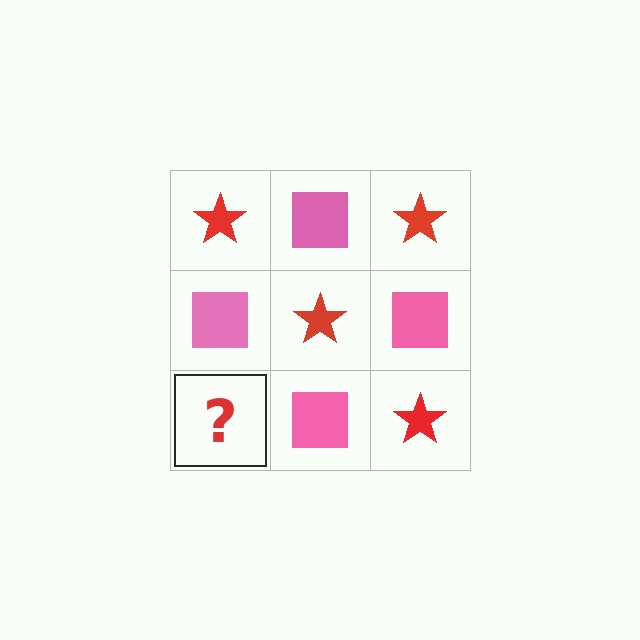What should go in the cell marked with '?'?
The missing cell should contain a red star.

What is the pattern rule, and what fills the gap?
The rule is that it alternates red star and pink square in a checkerboard pattern. The gap should be filled with a red star.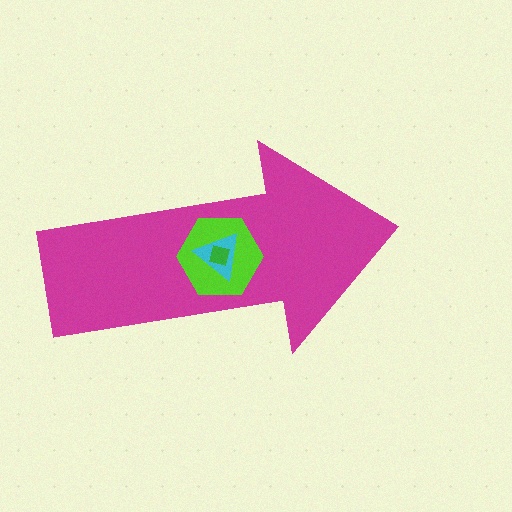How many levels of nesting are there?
4.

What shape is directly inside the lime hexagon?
The cyan triangle.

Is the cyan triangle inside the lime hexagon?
Yes.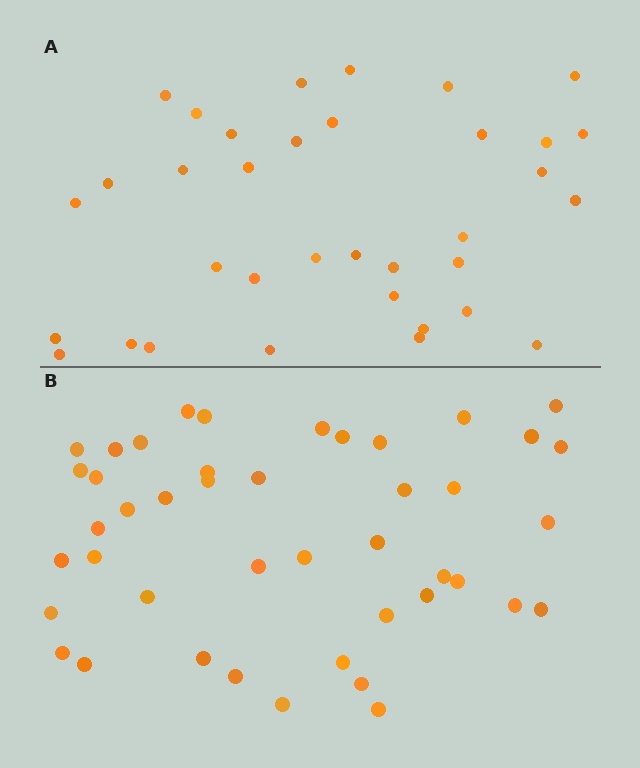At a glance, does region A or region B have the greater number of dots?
Region B (the bottom region) has more dots.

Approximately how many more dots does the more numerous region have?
Region B has roughly 8 or so more dots than region A.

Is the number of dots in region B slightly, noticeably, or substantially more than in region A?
Region B has noticeably more, but not dramatically so. The ratio is roughly 1.3 to 1.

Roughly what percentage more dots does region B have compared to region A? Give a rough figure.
About 25% more.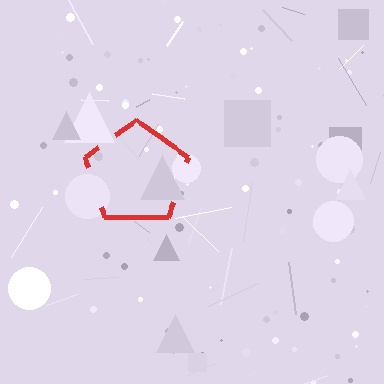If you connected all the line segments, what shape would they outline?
They would outline a pentagon.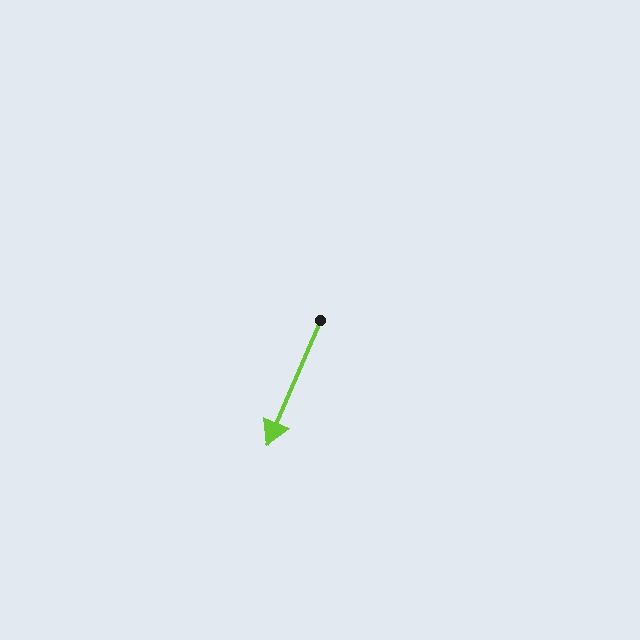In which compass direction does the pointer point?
Southwest.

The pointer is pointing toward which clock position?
Roughly 7 o'clock.